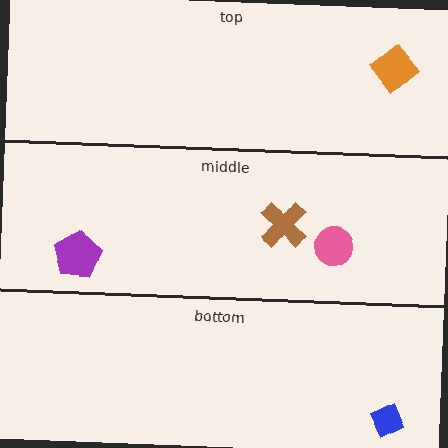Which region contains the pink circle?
The middle region.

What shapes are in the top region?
The orange diamond.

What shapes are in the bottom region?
The blue diamond.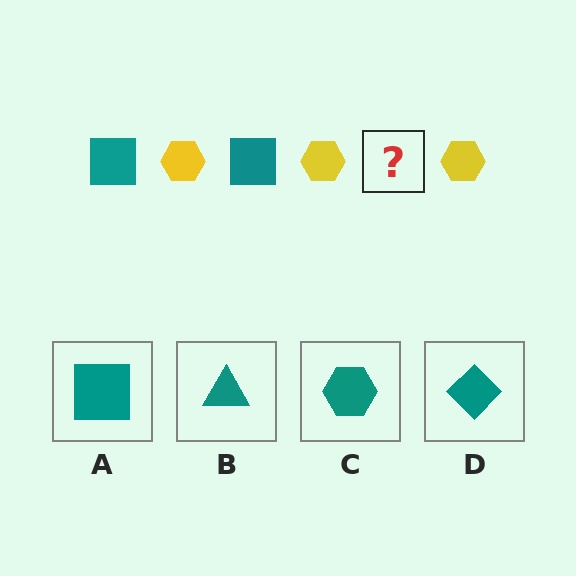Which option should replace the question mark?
Option A.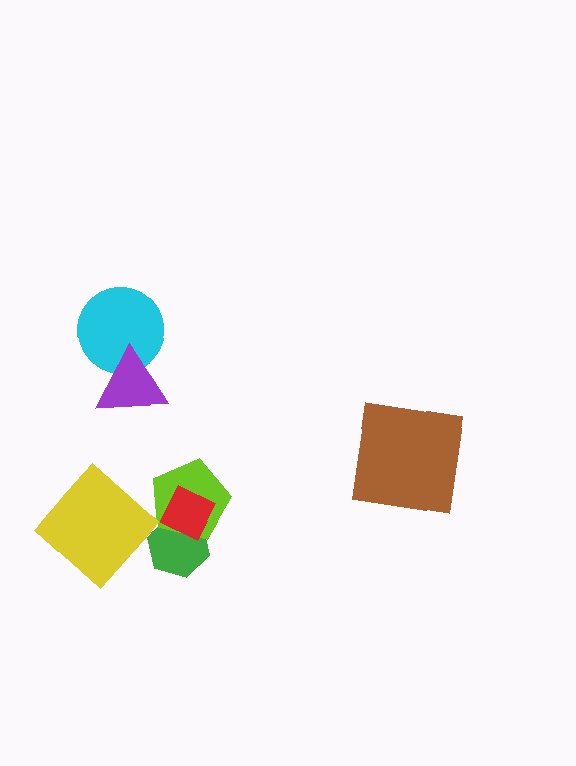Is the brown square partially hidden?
No, no other shape covers it.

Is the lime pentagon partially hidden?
Yes, it is partially covered by another shape.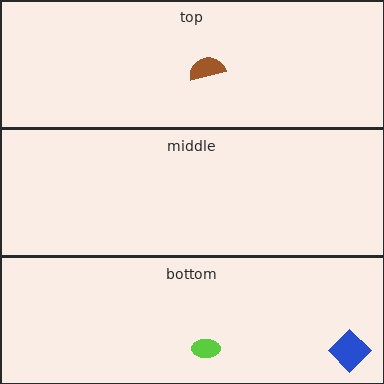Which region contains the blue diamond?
The bottom region.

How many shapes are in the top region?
1.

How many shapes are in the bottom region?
2.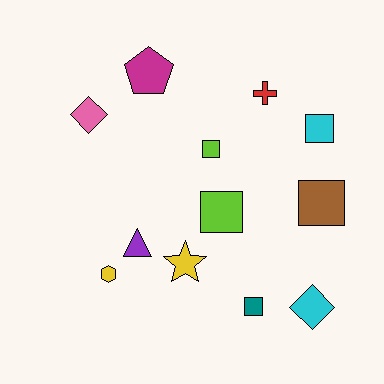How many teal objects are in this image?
There is 1 teal object.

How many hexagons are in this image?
There is 1 hexagon.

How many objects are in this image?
There are 12 objects.